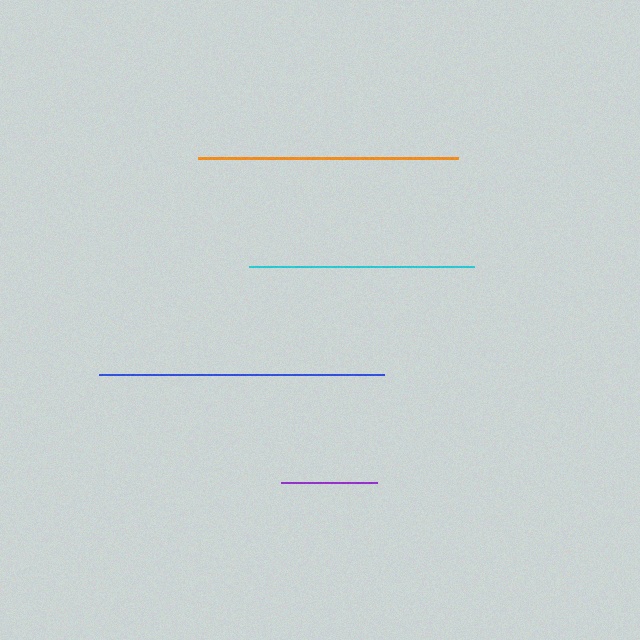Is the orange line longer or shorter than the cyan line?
The orange line is longer than the cyan line.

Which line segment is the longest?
The blue line is the longest at approximately 285 pixels.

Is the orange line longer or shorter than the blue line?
The blue line is longer than the orange line.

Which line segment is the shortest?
The purple line is the shortest at approximately 96 pixels.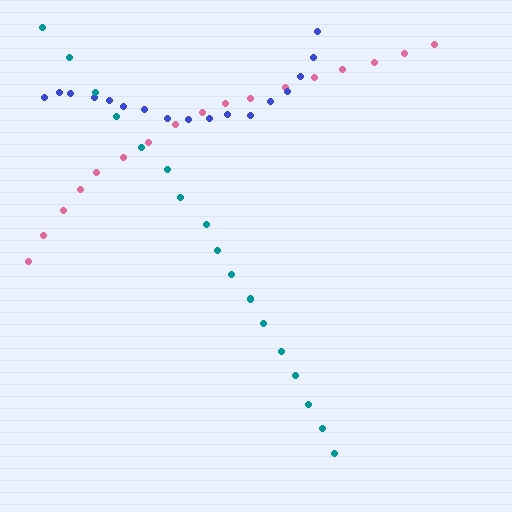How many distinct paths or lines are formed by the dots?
There are 3 distinct paths.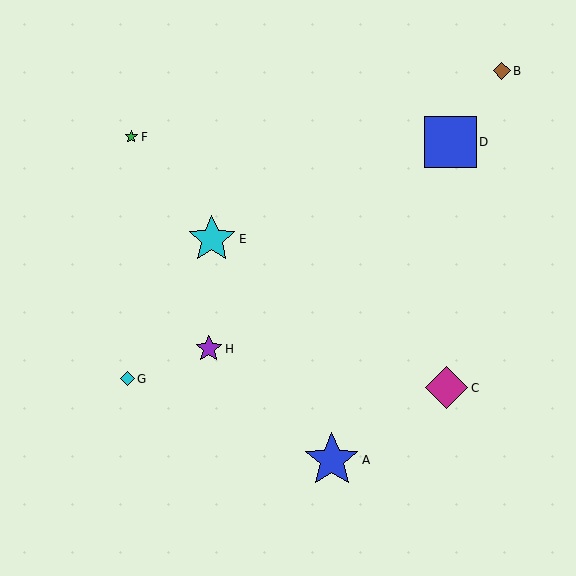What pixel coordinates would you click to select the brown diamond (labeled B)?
Click at (502, 71) to select the brown diamond B.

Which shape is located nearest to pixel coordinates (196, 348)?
The purple star (labeled H) at (209, 349) is nearest to that location.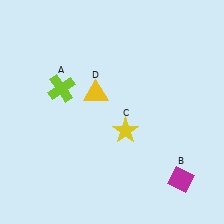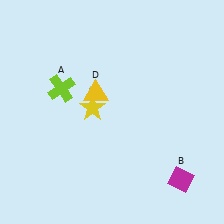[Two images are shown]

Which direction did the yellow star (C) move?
The yellow star (C) moved left.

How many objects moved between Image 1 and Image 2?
1 object moved between the two images.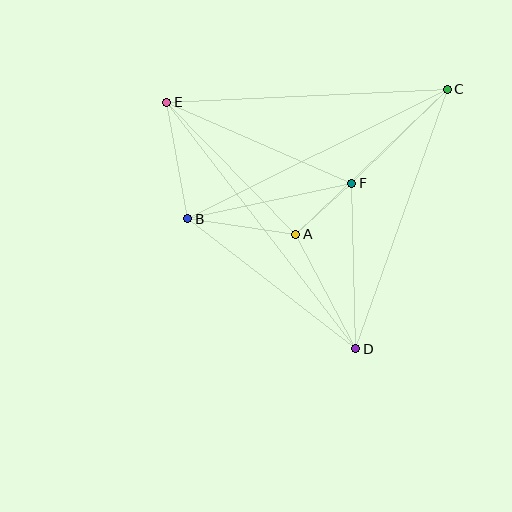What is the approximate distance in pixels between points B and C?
The distance between B and C is approximately 290 pixels.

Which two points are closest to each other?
Points A and F are closest to each other.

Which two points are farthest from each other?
Points D and E are farthest from each other.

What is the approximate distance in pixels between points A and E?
The distance between A and E is approximately 184 pixels.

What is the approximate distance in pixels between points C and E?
The distance between C and E is approximately 281 pixels.